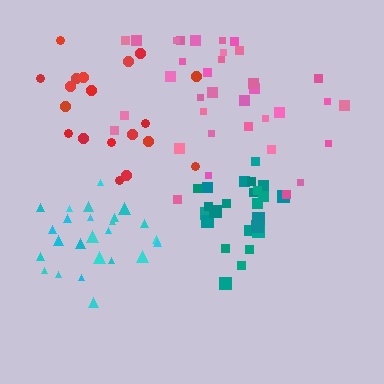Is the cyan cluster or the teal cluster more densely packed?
Teal.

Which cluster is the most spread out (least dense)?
Red.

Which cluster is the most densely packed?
Teal.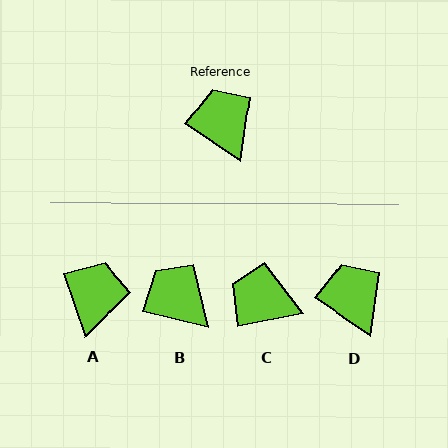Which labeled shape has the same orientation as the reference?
D.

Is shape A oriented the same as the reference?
No, it is off by about 37 degrees.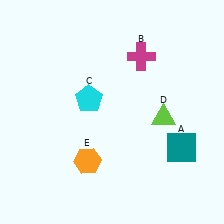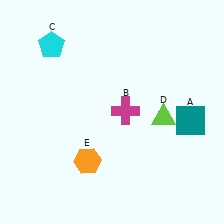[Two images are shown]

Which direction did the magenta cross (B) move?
The magenta cross (B) moved down.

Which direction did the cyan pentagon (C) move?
The cyan pentagon (C) moved up.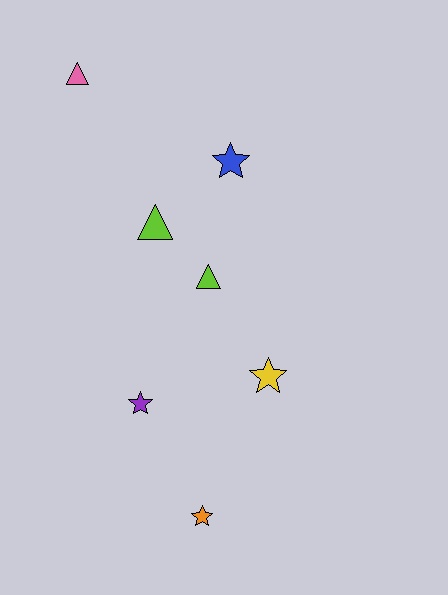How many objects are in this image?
There are 7 objects.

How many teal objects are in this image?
There are no teal objects.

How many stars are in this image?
There are 4 stars.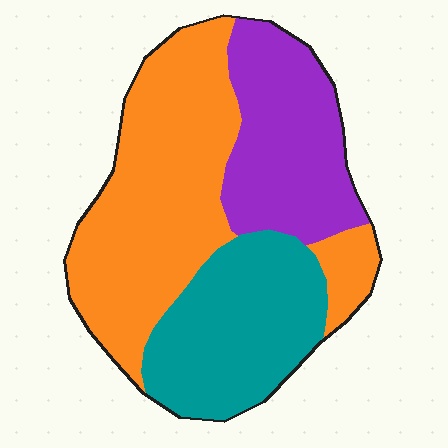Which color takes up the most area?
Orange, at roughly 45%.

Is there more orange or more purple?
Orange.